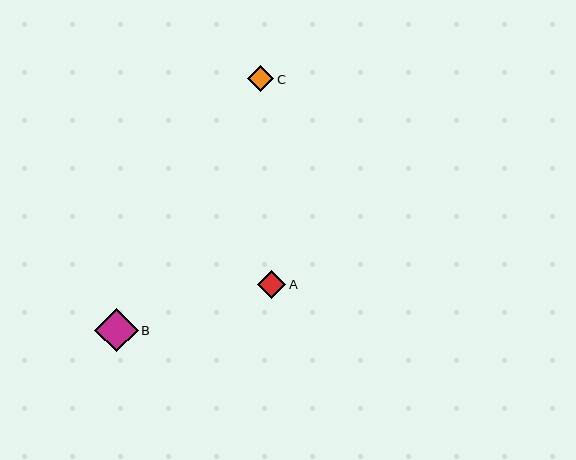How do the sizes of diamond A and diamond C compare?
Diamond A and diamond C are approximately the same size.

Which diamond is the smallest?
Diamond C is the smallest with a size of approximately 26 pixels.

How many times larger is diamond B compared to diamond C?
Diamond B is approximately 1.7 times the size of diamond C.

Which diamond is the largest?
Diamond B is the largest with a size of approximately 44 pixels.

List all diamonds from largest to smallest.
From largest to smallest: B, A, C.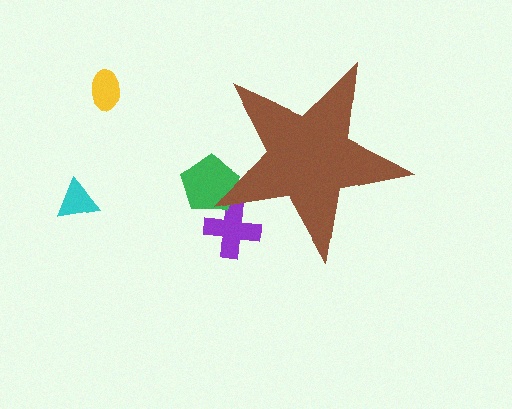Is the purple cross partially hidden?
Yes, the purple cross is partially hidden behind the brown star.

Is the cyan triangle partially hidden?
No, the cyan triangle is fully visible.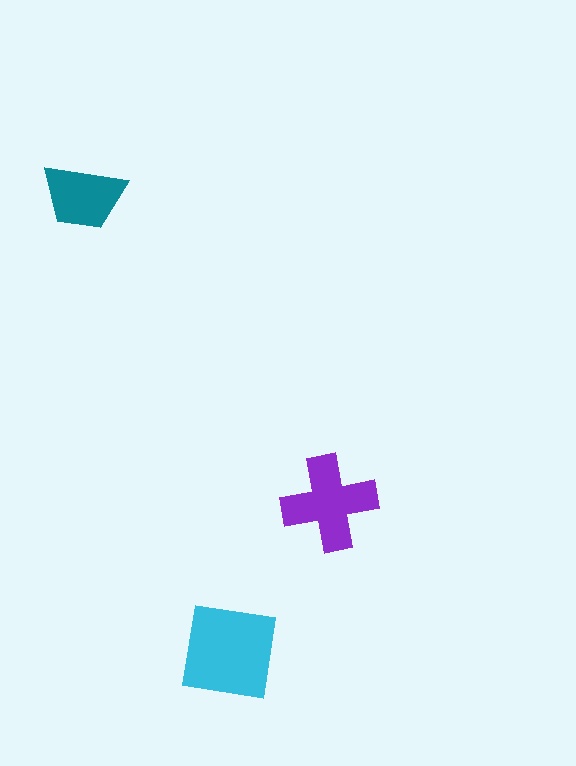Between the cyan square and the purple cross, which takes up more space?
The cyan square.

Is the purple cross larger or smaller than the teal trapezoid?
Larger.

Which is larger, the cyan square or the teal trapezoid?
The cyan square.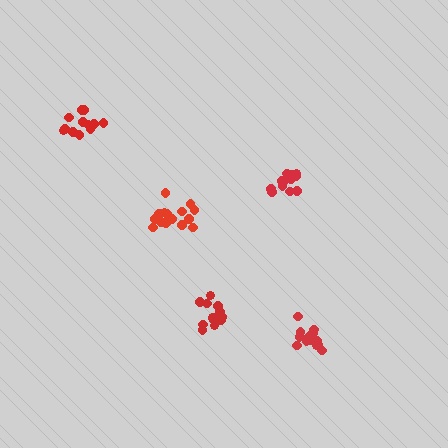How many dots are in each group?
Group 1: 14 dots, Group 2: 18 dots, Group 3: 15 dots, Group 4: 17 dots, Group 5: 12 dots (76 total).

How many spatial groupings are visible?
There are 5 spatial groupings.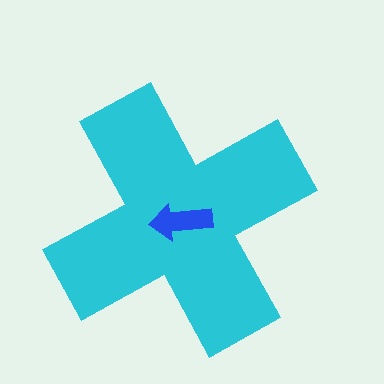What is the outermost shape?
The cyan cross.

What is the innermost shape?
The blue arrow.